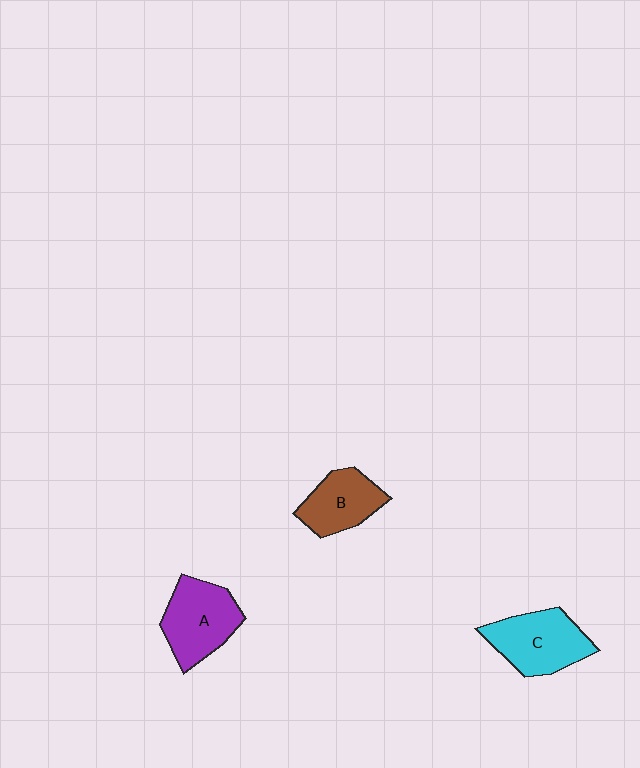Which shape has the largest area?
Shape C (cyan).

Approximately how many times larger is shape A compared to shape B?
Approximately 1.3 times.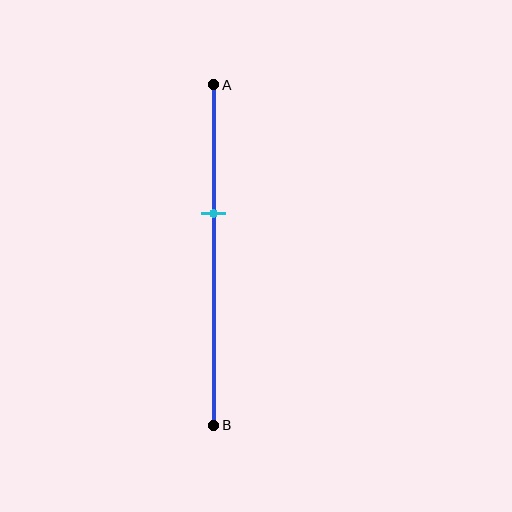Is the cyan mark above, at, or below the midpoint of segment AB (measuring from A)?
The cyan mark is above the midpoint of segment AB.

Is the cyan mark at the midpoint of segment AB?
No, the mark is at about 40% from A, not at the 50% midpoint.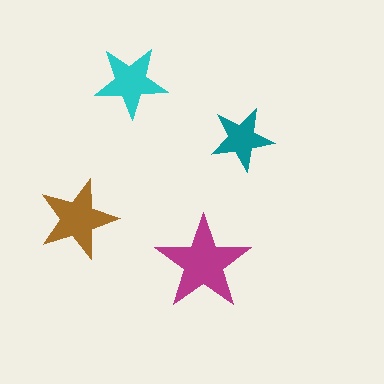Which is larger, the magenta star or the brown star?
The magenta one.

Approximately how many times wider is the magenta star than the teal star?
About 1.5 times wider.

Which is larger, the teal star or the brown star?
The brown one.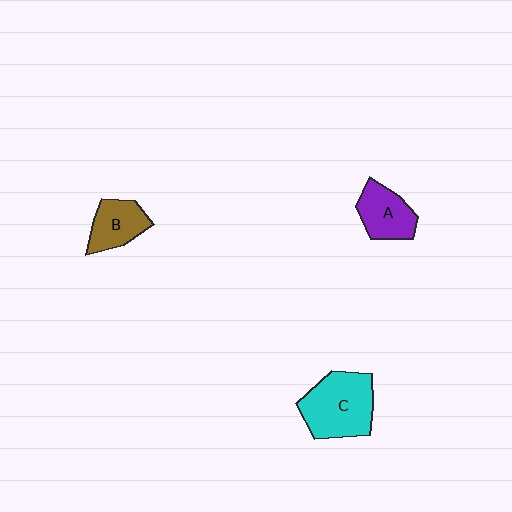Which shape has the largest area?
Shape C (cyan).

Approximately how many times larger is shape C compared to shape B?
Approximately 1.7 times.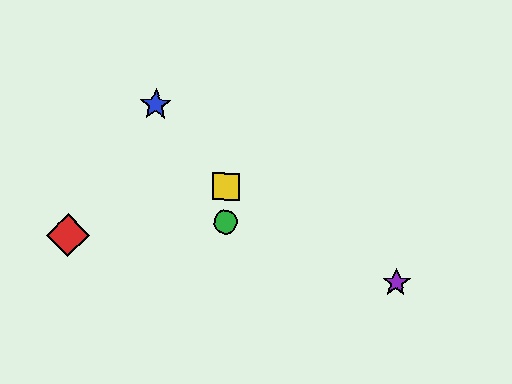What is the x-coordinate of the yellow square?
The yellow square is at x≈226.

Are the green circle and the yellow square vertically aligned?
Yes, both are at x≈225.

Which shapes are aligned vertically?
The green circle, the yellow square are aligned vertically.